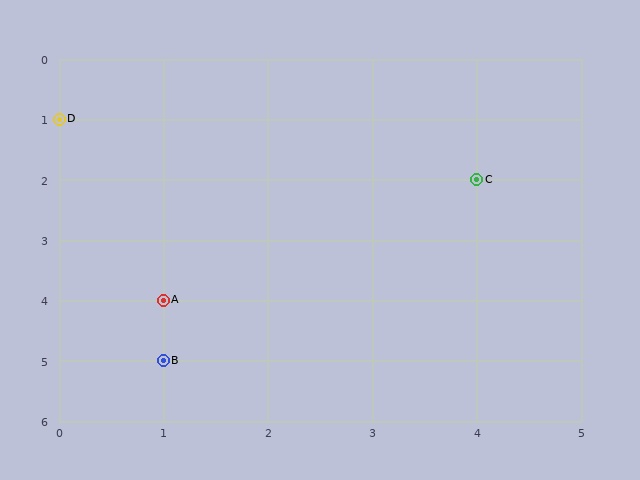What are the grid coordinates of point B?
Point B is at grid coordinates (1, 5).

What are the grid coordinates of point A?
Point A is at grid coordinates (1, 4).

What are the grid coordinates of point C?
Point C is at grid coordinates (4, 2).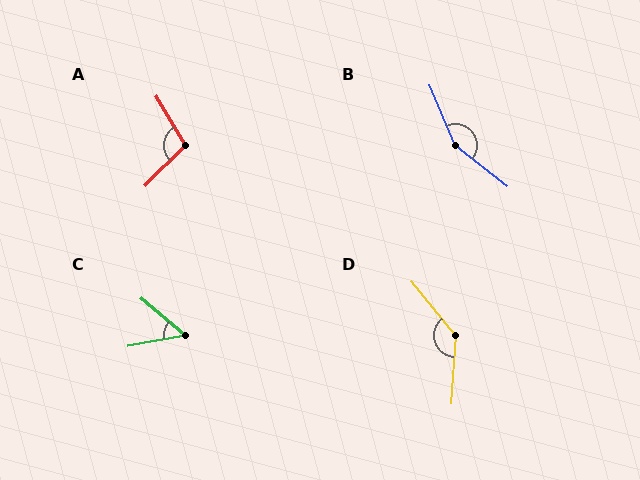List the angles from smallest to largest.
C (50°), A (104°), D (137°), B (152°).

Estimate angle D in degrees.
Approximately 137 degrees.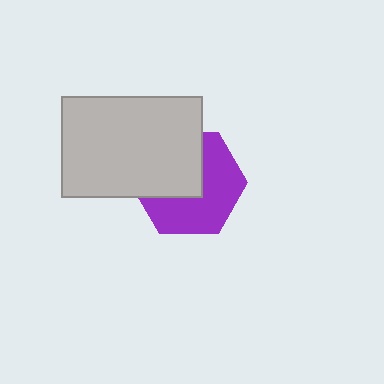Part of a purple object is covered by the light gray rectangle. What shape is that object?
It is a hexagon.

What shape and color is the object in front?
The object in front is a light gray rectangle.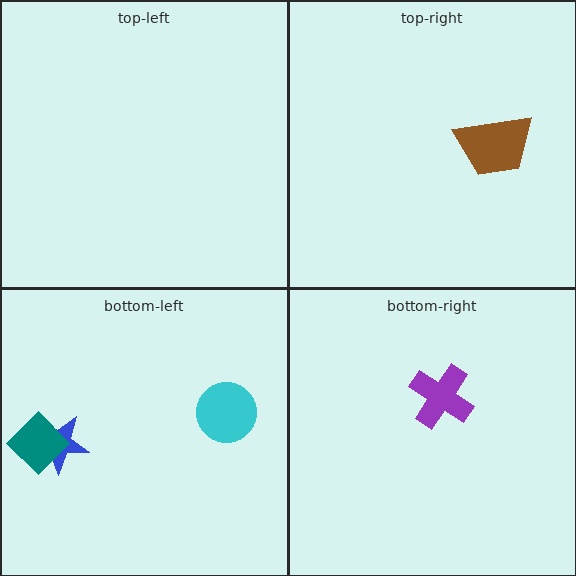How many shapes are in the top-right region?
1.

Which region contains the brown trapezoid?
The top-right region.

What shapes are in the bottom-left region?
The cyan circle, the blue star, the teal diamond.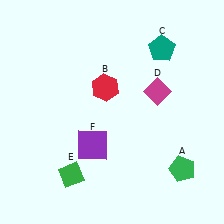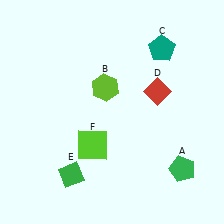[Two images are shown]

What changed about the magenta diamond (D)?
In Image 1, D is magenta. In Image 2, it changed to red.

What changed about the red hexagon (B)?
In Image 1, B is red. In Image 2, it changed to lime.